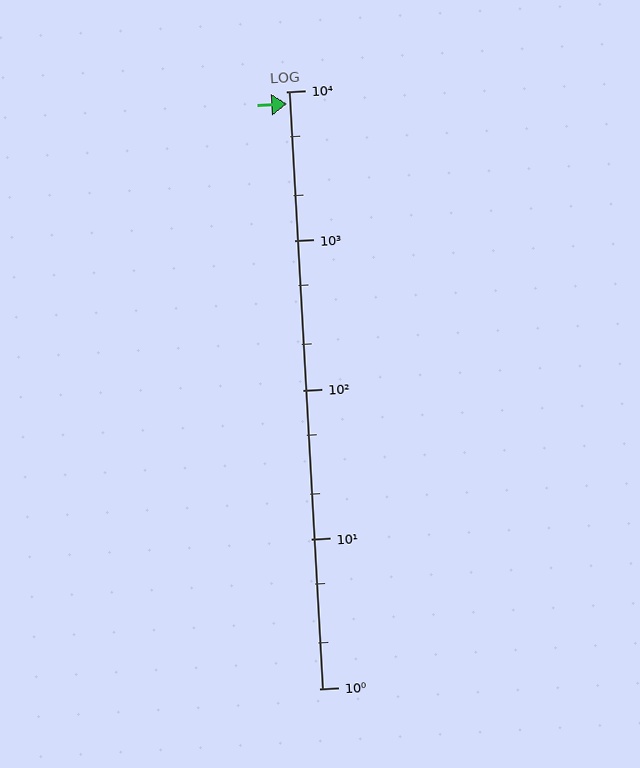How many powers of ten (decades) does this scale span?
The scale spans 4 decades, from 1 to 10000.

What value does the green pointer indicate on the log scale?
The pointer indicates approximately 8200.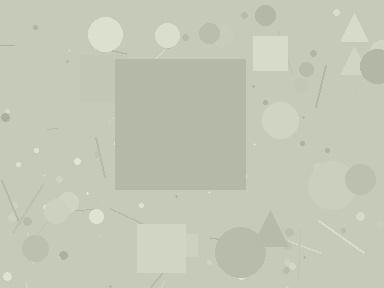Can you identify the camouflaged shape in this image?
The camouflaged shape is a square.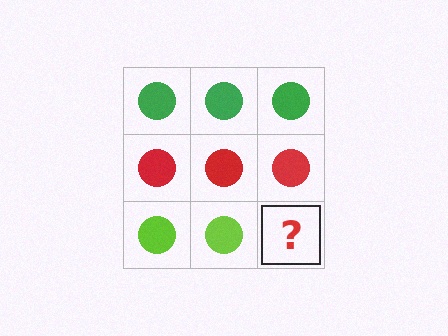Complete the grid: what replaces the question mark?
The question mark should be replaced with a lime circle.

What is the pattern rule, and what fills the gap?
The rule is that each row has a consistent color. The gap should be filled with a lime circle.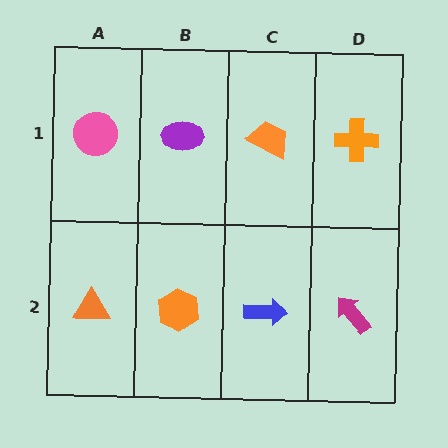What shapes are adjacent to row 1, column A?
An orange triangle (row 2, column A), a purple ellipse (row 1, column B).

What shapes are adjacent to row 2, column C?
An orange trapezoid (row 1, column C), an orange hexagon (row 2, column B), a magenta arrow (row 2, column D).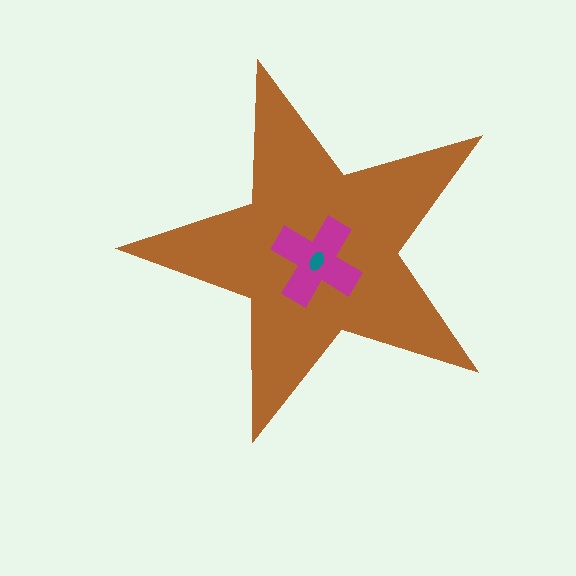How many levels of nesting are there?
3.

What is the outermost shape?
The brown star.